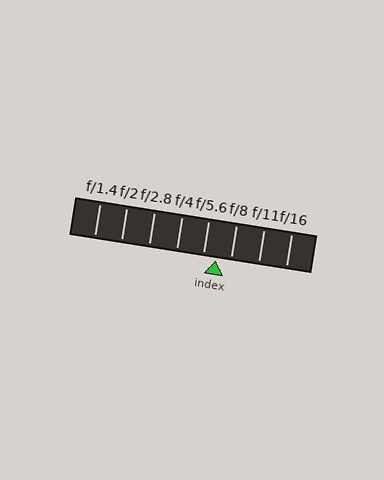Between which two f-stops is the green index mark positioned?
The index mark is between f/5.6 and f/8.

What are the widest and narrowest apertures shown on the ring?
The widest aperture shown is f/1.4 and the narrowest is f/16.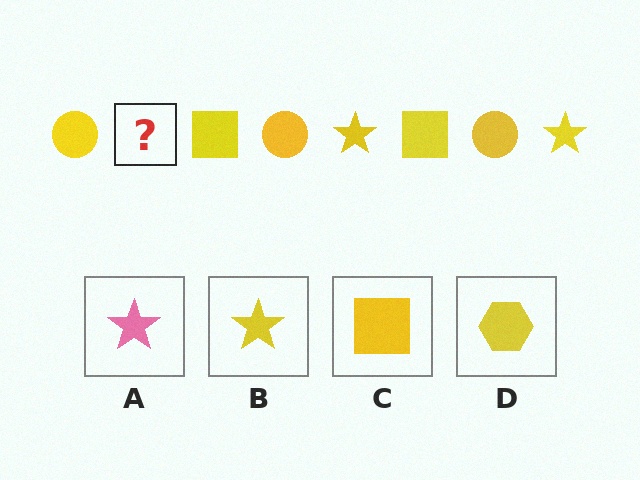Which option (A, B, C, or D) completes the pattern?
B.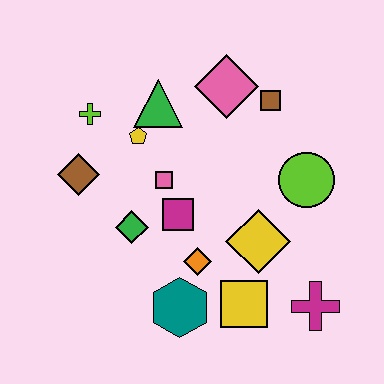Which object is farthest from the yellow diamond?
The lime cross is farthest from the yellow diamond.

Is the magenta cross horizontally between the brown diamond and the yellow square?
No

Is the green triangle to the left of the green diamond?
No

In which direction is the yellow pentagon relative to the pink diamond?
The yellow pentagon is to the left of the pink diamond.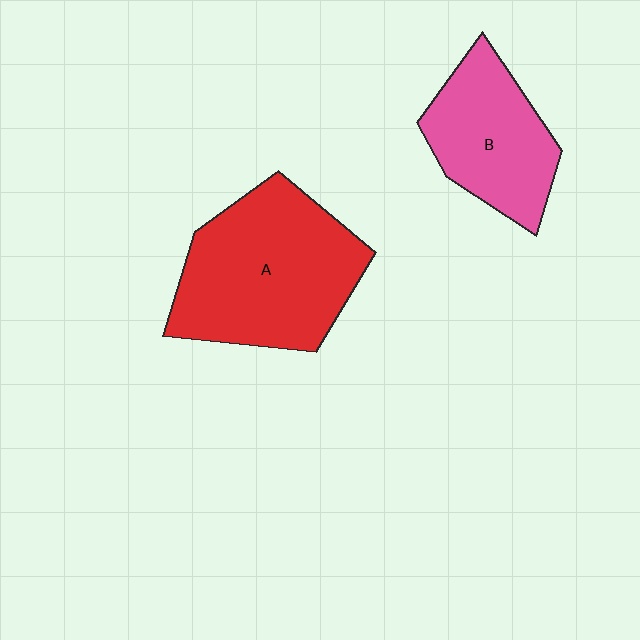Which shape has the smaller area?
Shape B (pink).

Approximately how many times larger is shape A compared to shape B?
Approximately 1.6 times.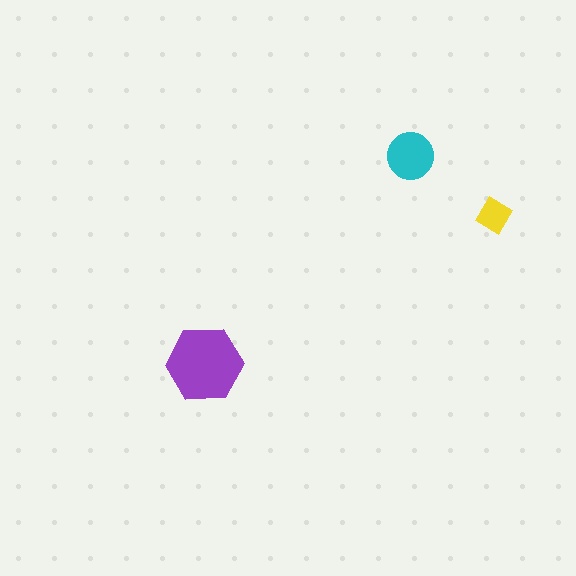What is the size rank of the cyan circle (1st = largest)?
2nd.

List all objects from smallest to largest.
The yellow diamond, the cyan circle, the purple hexagon.